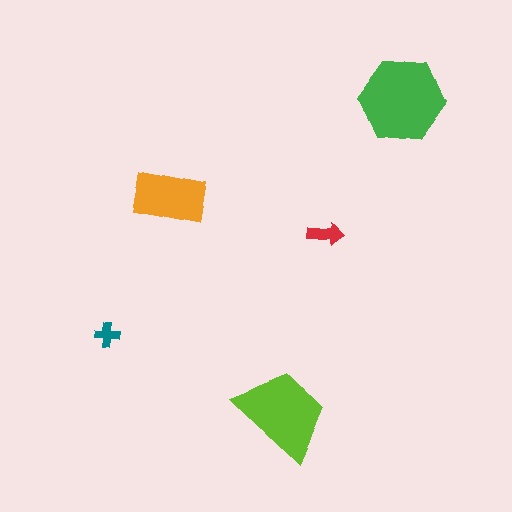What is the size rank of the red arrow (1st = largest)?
4th.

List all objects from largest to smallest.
The green hexagon, the lime trapezoid, the orange rectangle, the red arrow, the teal cross.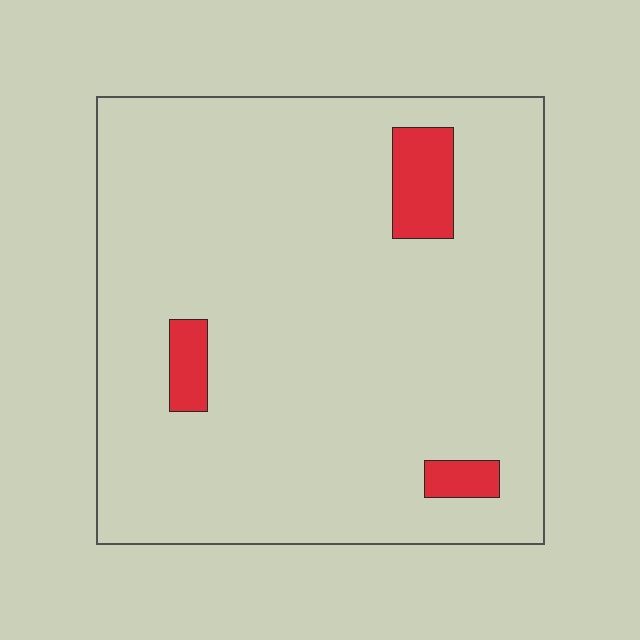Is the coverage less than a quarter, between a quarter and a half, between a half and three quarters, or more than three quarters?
Less than a quarter.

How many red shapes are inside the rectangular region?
3.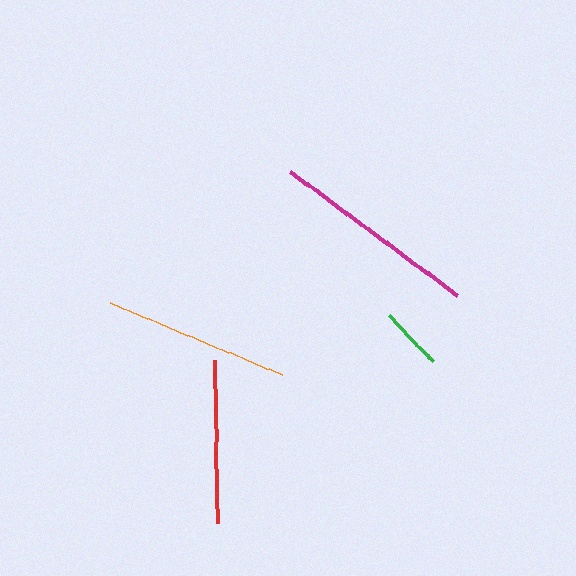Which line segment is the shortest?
The green line is the shortest at approximately 63 pixels.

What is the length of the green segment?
The green segment is approximately 63 pixels long.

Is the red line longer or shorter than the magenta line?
The magenta line is longer than the red line.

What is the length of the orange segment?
The orange segment is approximately 186 pixels long.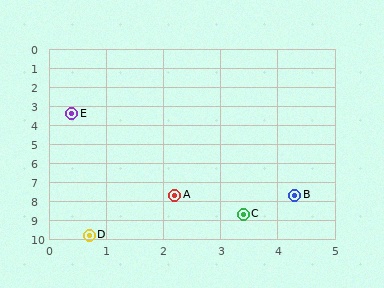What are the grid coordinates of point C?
Point C is at approximately (3.4, 8.7).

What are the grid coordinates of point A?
Point A is at approximately (2.2, 7.7).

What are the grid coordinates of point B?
Point B is at approximately (4.3, 7.7).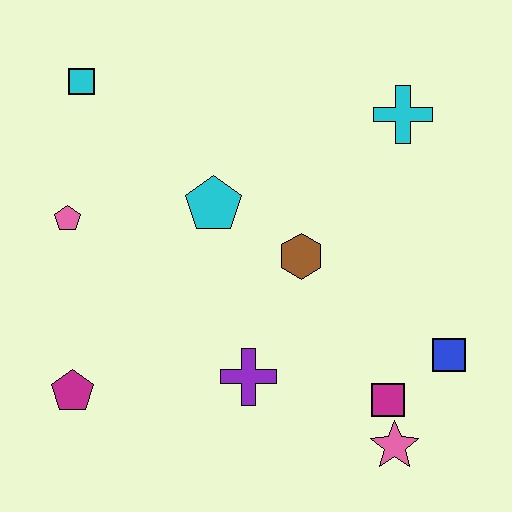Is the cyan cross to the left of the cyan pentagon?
No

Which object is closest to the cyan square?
The pink pentagon is closest to the cyan square.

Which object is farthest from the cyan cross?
The magenta pentagon is farthest from the cyan cross.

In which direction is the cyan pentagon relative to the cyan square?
The cyan pentagon is to the right of the cyan square.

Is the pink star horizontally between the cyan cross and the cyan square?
Yes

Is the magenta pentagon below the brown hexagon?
Yes